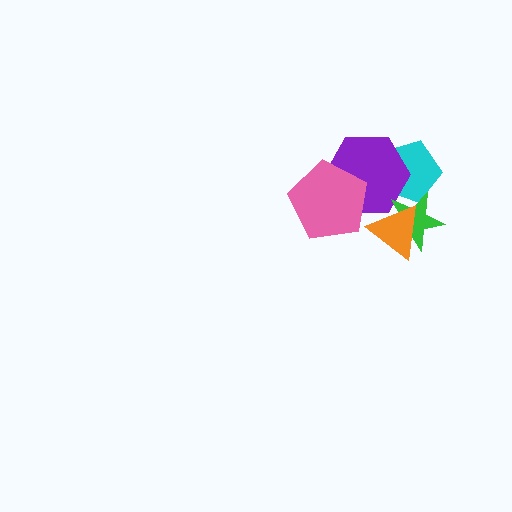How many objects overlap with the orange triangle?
2 objects overlap with the orange triangle.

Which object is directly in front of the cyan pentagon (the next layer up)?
The purple hexagon is directly in front of the cyan pentagon.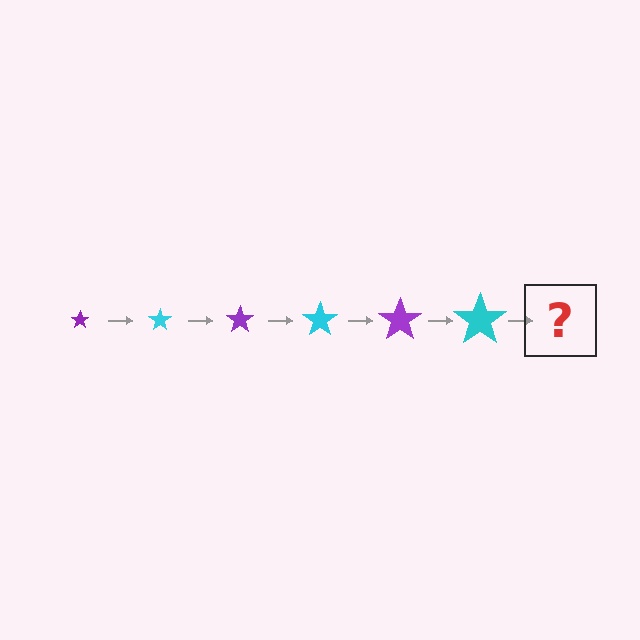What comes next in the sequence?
The next element should be a purple star, larger than the previous one.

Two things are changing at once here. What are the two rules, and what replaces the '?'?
The two rules are that the star grows larger each step and the color cycles through purple and cyan. The '?' should be a purple star, larger than the previous one.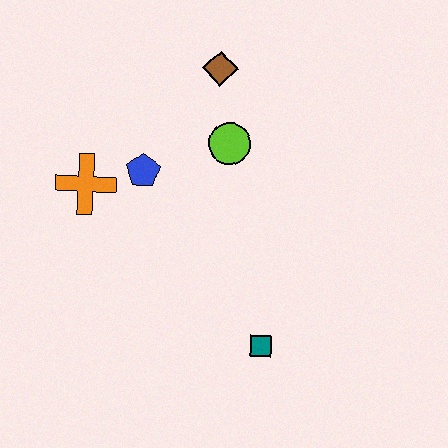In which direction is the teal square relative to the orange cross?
The teal square is to the right of the orange cross.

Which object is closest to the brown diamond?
The lime circle is closest to the brown diamond.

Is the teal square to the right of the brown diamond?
Yes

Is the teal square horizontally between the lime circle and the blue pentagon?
No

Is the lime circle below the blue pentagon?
No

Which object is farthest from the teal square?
The brown diamond is farthest from the teal square.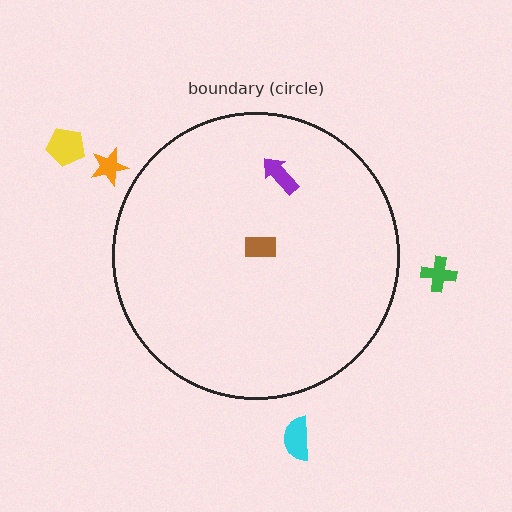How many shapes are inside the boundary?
2 inside, 4 outside.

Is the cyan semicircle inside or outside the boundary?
Outside.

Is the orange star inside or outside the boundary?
Outside.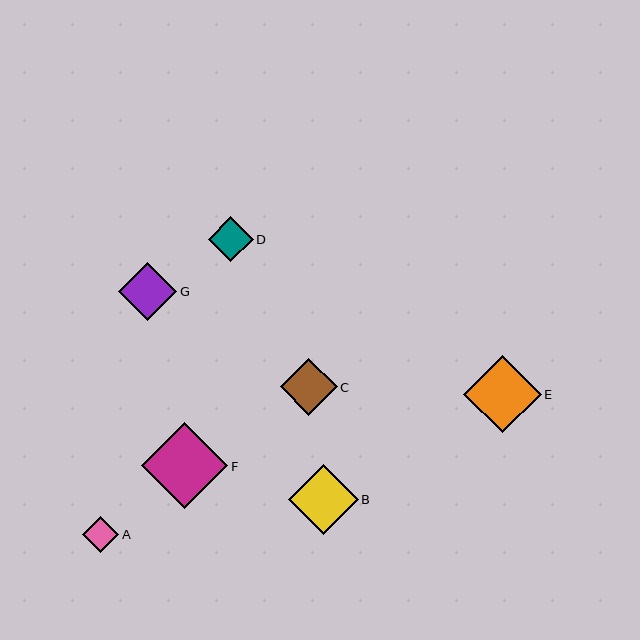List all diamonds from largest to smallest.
From largest to smallest: F, E, B, G, C, D, A.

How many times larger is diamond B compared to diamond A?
Diamond B is approximately 1.9 times the size of diamond A.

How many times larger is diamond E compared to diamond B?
Diamond E is approximately 1.1 times the size of diamond B.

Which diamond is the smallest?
Diamond A is the smallest with a size of approximately 36 pixels.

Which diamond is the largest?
Diamond F is the largest with a size of approximately 86 pixels.